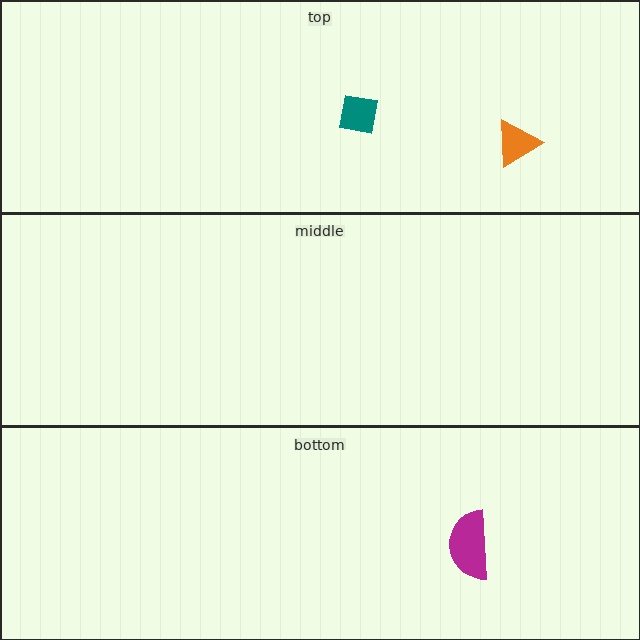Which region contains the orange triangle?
The top region.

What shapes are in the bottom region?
The magenta semicircle.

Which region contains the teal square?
The top region.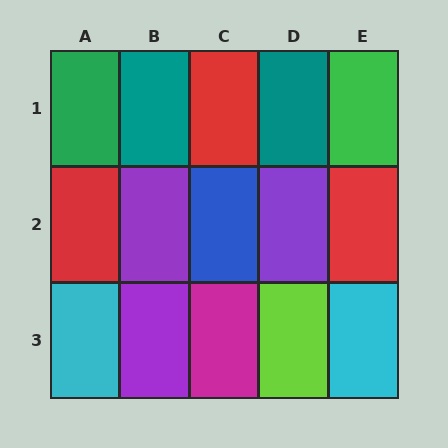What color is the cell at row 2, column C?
Blue.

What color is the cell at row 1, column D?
Teal.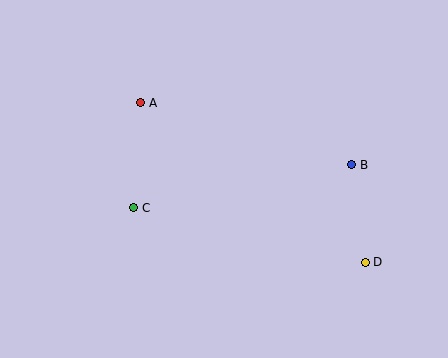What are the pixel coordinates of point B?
Point B is at (352, 165).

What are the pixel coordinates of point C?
Point C is at (134, 208).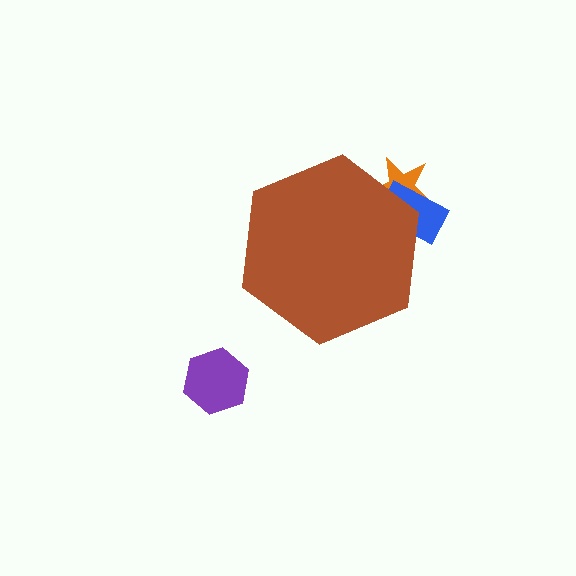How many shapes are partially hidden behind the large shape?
2 shapes are partially hidden.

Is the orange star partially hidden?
Yes, the orange star is partially hidden behind the brown hexagon.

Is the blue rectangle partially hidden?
Yes, the blue rectangle is partially hidden behind the brown hexagon.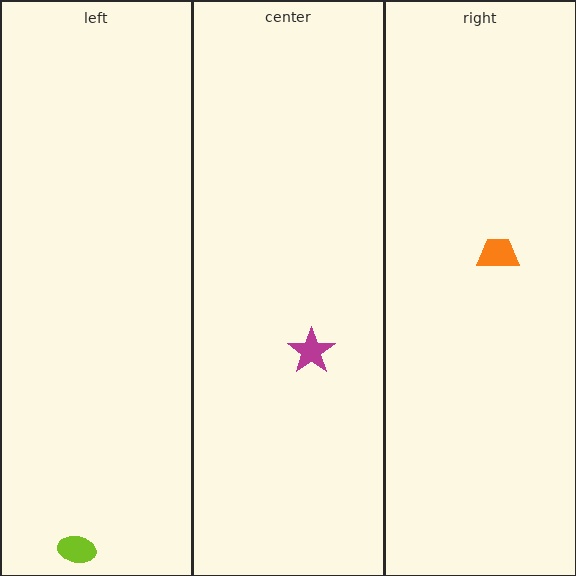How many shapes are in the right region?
1.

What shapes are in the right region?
The orange trapezoid.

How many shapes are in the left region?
1.